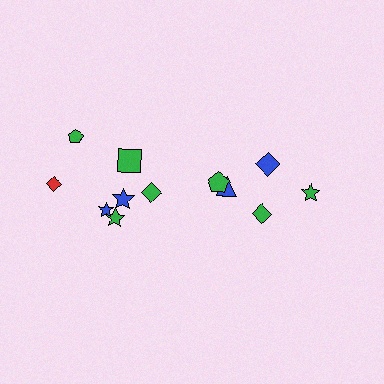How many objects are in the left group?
There are 7 objects.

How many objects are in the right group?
There are 5 objects.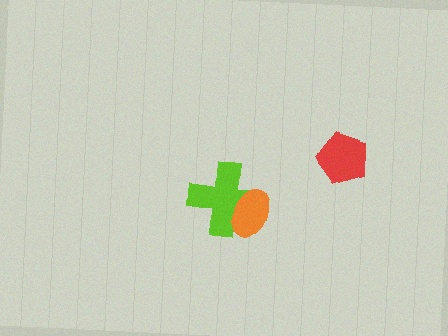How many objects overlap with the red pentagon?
0 objects overlap with the red pentagon.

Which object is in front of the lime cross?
The orange ellipse is in front of the lime cross.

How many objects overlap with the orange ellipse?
1 object overlaps with the orange ellipse.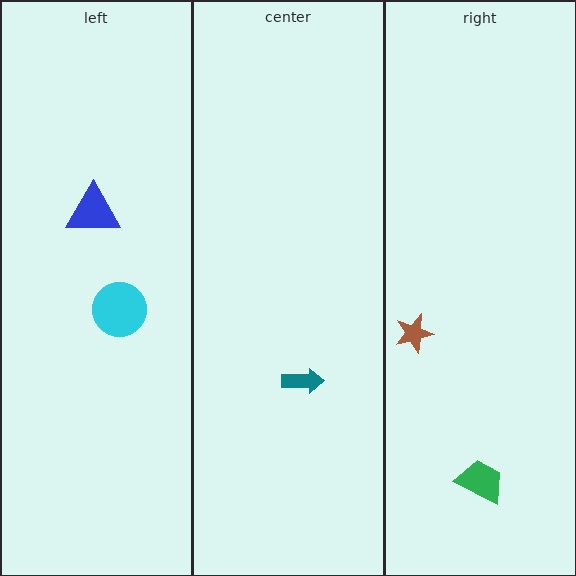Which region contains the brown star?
The right region.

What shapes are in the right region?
The green trapezoid, the brown star.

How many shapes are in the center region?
1.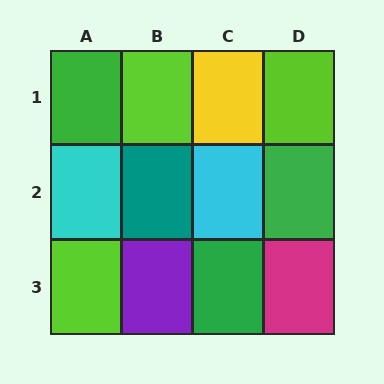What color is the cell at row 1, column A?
Green.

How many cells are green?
3 cells are green.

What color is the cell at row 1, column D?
Lime.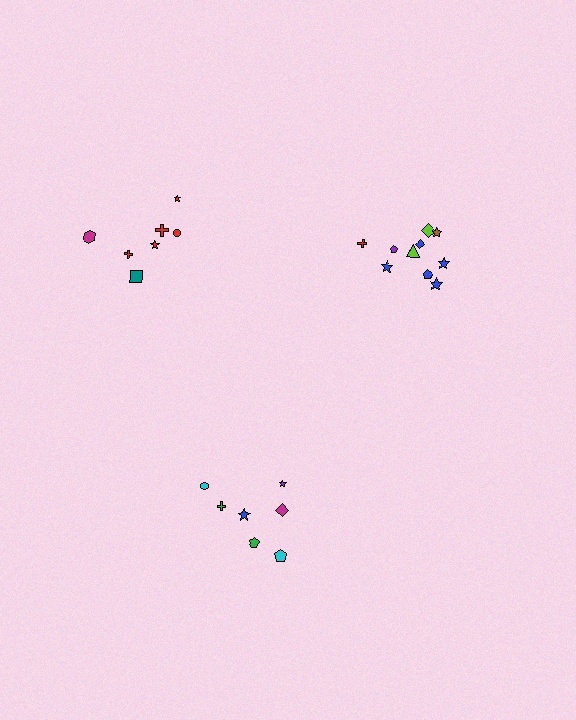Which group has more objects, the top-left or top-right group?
The top-right group.